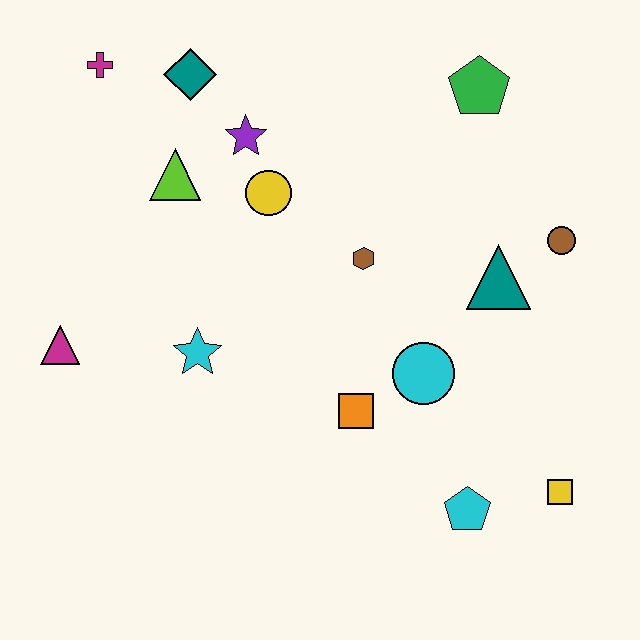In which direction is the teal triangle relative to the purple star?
The teal triangle is to the right of the purple star.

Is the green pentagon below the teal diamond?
Yes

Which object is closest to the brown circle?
The teal triangle is closest to the brown circle.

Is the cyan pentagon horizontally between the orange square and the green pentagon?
Yes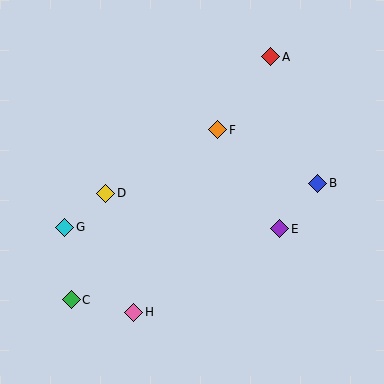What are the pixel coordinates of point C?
Point C is at (71, 300).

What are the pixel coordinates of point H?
Point H is at (134, 312).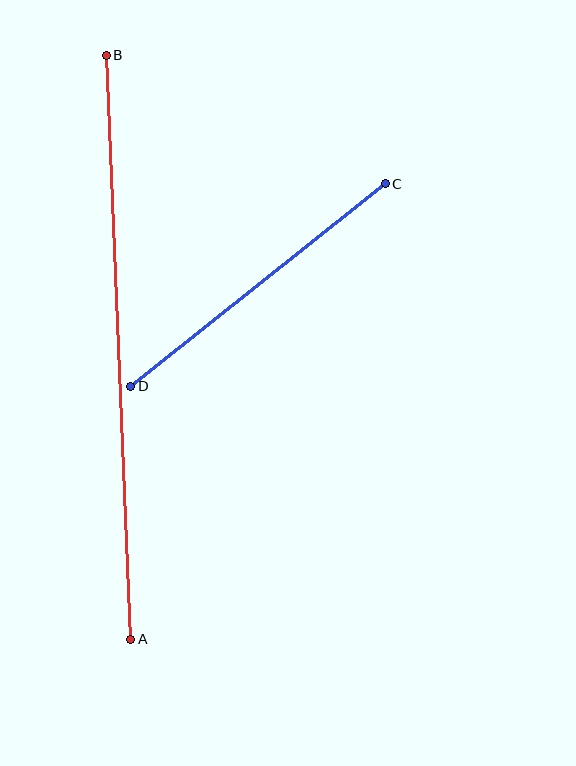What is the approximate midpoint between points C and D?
The midpoint is at approximately (258, 285) pixels.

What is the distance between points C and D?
The distance is approximately 325 pixels.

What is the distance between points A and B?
The distance is approximately 584 pixels.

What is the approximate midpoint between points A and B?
The midpoint is at approximately (119, 347) pixels.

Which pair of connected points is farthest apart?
Points A and B are farthest apart.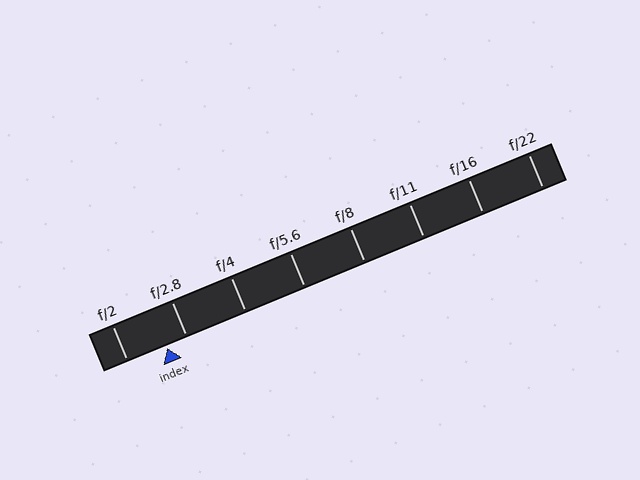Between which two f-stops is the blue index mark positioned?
The index mark is between f/2 and f/2.8.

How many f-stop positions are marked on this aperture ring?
There are 8 f-stop positions marked.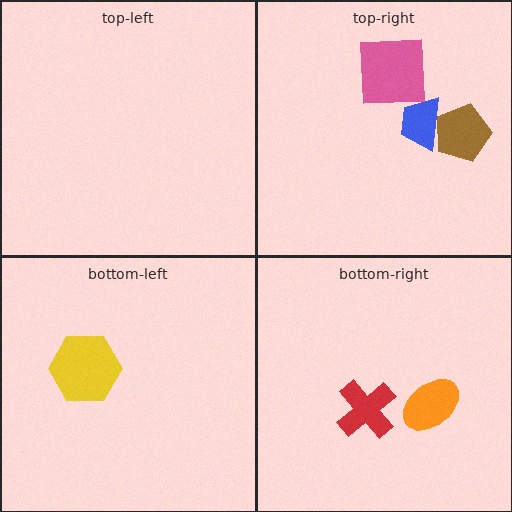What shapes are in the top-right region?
The brown pentagon, the blue trapezoid, the pink square.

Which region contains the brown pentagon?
The top-right region.